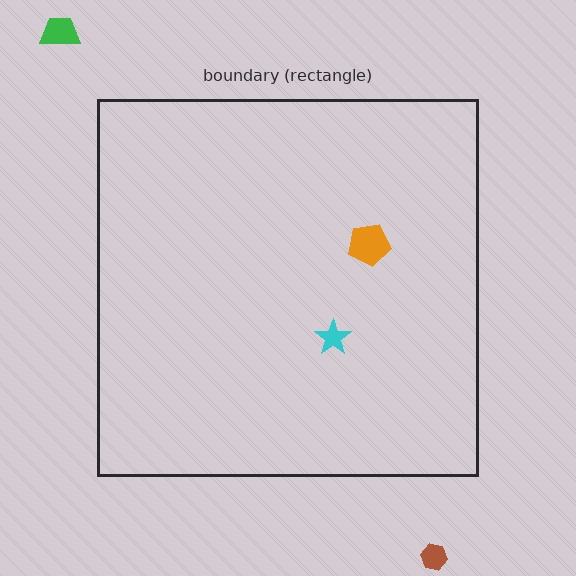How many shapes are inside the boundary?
2 inside, 2 outside.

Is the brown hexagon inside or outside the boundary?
Outside.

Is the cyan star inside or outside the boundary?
Inside.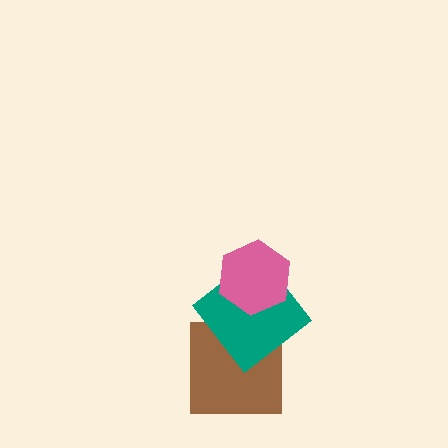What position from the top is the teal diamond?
The teal diamond is 2nd from the top.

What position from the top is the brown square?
The brown square is 3rd from the top.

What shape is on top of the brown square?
The teal diamond is on top of the brown square.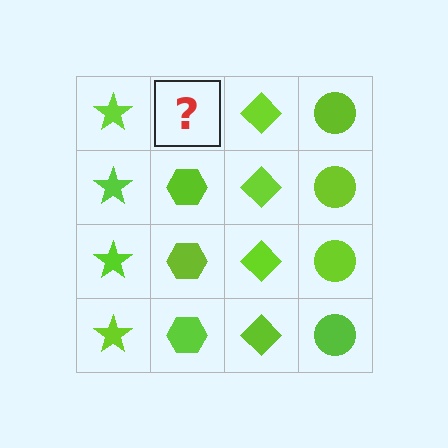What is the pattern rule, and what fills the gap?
The rule is that each column has a consistent shape. The gap should be filled with a lime hexagon.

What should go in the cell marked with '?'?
The missing cell should contain a lime hexagon.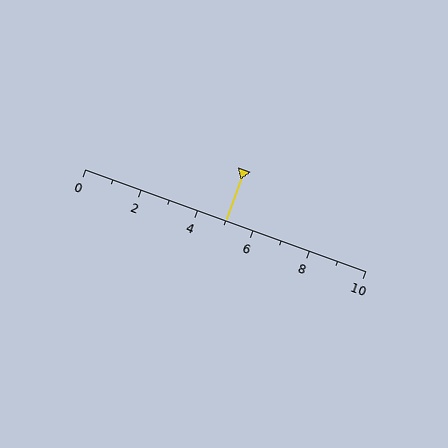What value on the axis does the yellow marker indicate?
The marker indicates approximately 5.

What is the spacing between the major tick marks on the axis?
The major ticks are spaced 2 apart.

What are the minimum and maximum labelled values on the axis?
The axis runs from 0 to 10.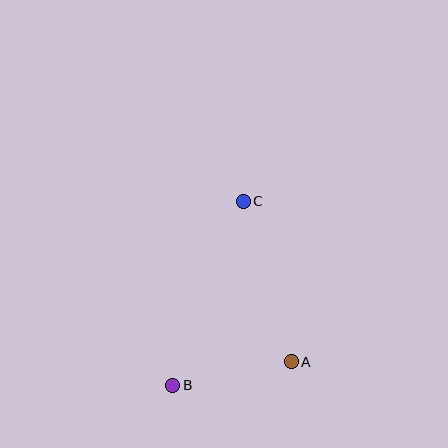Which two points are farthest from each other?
Points B and C are farthest from each other.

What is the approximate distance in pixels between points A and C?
The distance between A and C is approximately 167 pixels.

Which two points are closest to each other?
Points A and B are closest to each other.